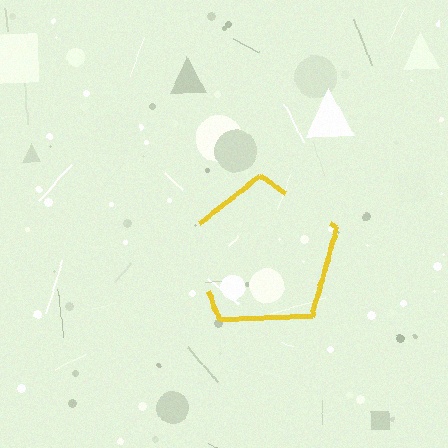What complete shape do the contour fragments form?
The contour fragments form a pentagon.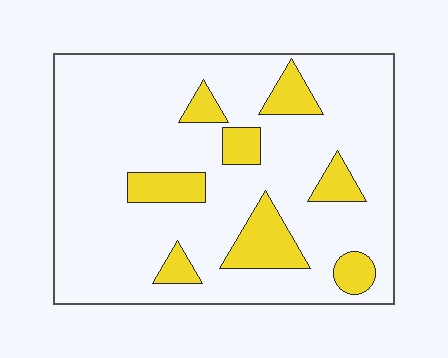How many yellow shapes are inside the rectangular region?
8.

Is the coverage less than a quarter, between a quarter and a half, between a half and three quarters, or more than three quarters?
Less than a quarter.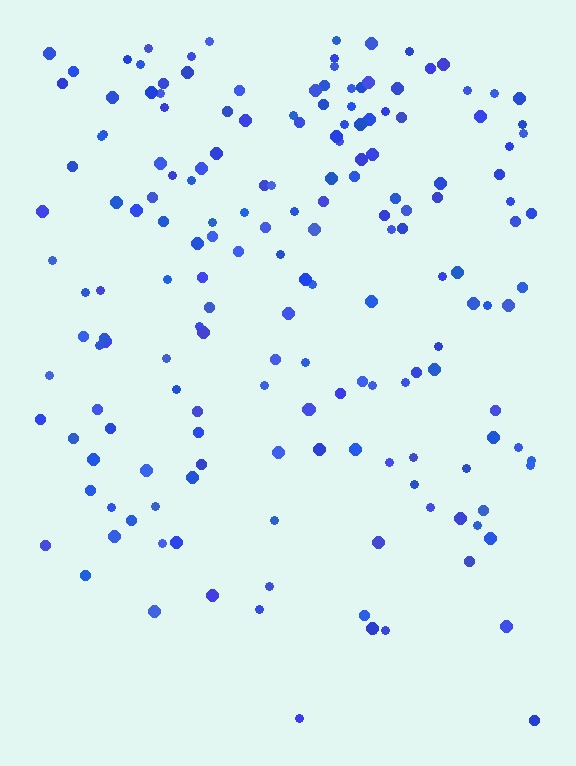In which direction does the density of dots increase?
From bottom to top, with the top side densest.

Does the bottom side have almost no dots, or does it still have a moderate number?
Still a moderate number, just noticeably fewer than the top.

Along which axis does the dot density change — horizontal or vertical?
Vertical.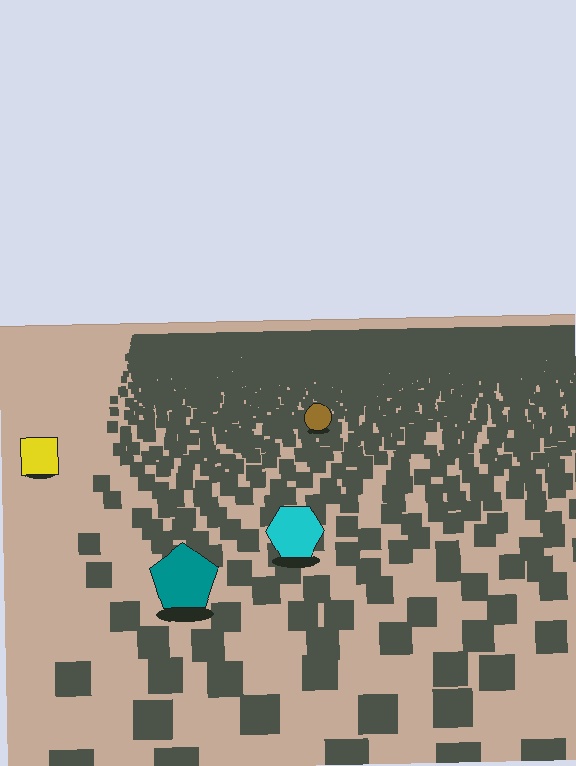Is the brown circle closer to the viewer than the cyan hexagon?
No. The cyan hexagon is closer — you can tell from the texture gradient: the ground texture is coarser near it.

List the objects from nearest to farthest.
From nearest to farthest: the teal pentagon, the cyan hexagon, the yellow square, the brown circle.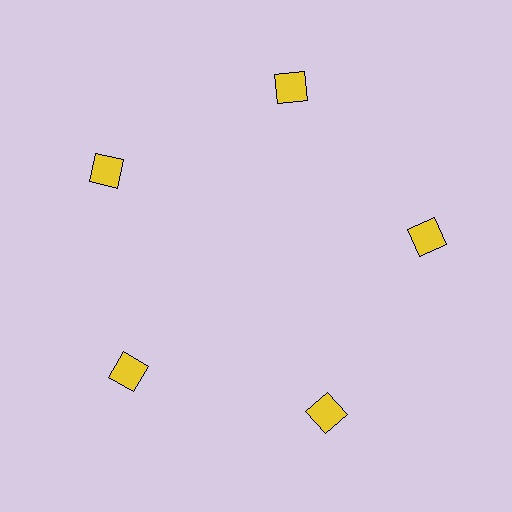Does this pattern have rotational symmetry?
Yes, this pattern has 5-fold rotational symmetry. It looks the same after rotating 72 degrees around the center.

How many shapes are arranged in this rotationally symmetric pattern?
There are 5 shapes, arranged in 5 groups of 1.